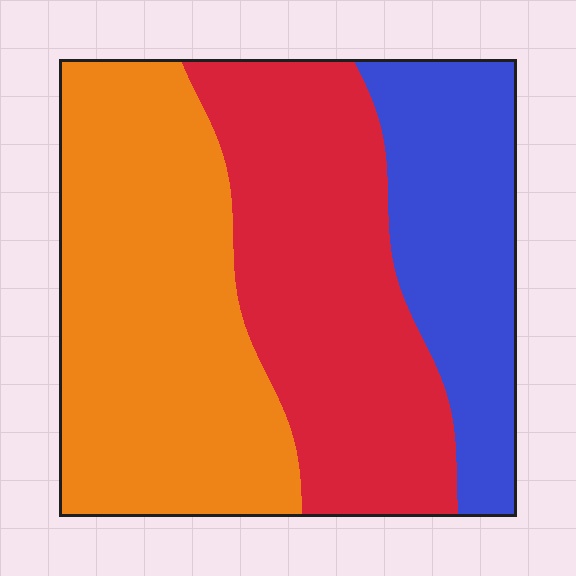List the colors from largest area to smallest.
From largest to smallest: orange, red, blue.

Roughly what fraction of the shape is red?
Red takes up between a third and a half of the shape.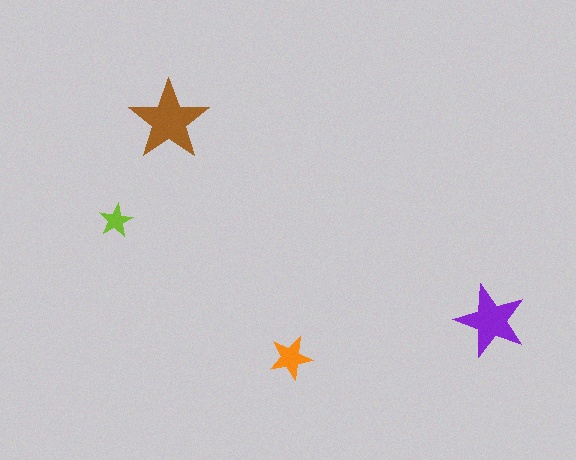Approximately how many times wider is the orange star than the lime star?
About 1.5 times wider.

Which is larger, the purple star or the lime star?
The purple one.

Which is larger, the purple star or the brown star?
The brown one.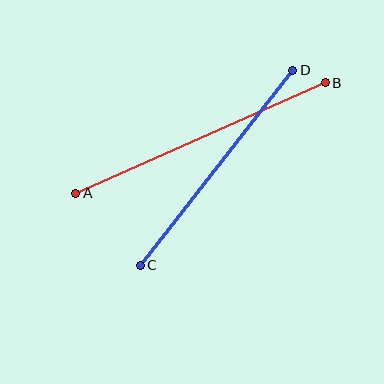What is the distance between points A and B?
The distance is approximately 273 pixels.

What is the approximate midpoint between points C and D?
The midpoint is at approximately (216, 168) pixels.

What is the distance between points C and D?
The distance is approximately 247 pixels.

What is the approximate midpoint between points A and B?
The midpoint is at approximately (200, 138) pixels.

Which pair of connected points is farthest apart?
Points A and B are farthest apart.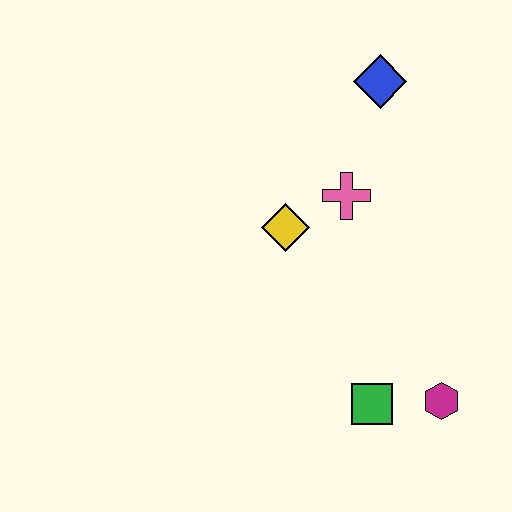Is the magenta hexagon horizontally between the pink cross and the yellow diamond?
No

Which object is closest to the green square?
The magenta hexagon is closest to the green square.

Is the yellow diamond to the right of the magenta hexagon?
No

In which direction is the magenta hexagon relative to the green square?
The magenta hexagon is to the right of the green square.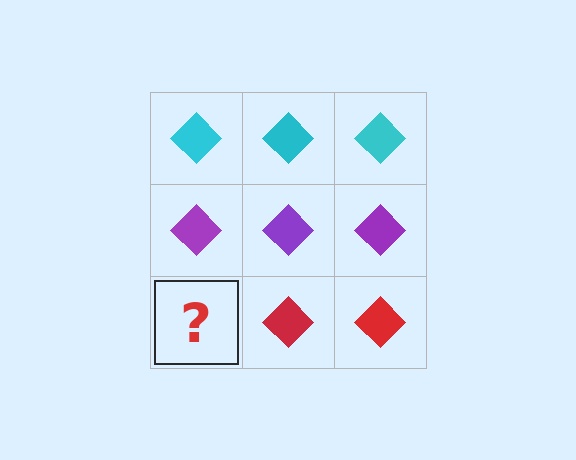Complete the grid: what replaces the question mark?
The question mark should be replaced with a red diamond.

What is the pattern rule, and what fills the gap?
The rule is that each row has a consistent color. The gap should be filled with a red diamond.